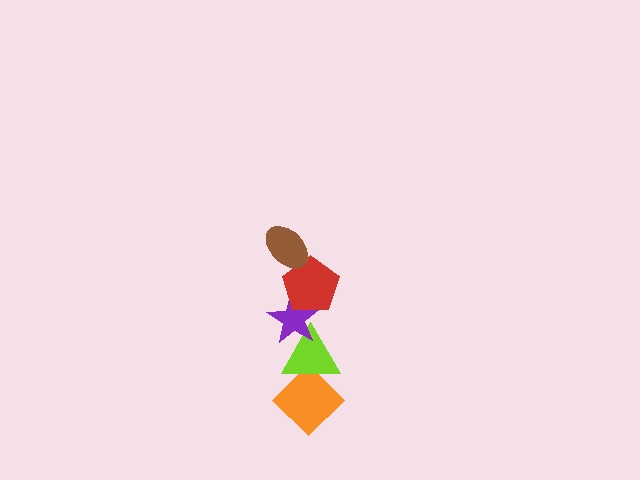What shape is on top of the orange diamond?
The lime triangle is on top of the orange diamond.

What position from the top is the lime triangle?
The lime triangle is 4th from the top.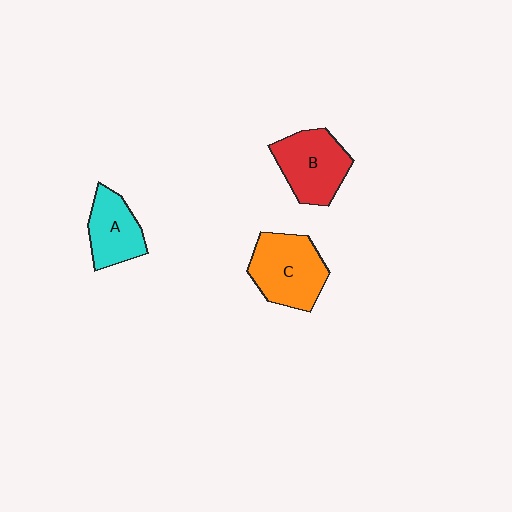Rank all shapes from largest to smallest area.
From largest to smallest: C (orange), B (red), A (cyan).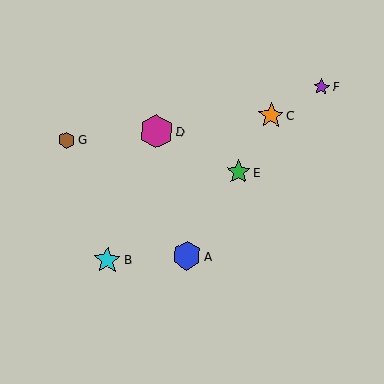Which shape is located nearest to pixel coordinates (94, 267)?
The cyan star (labeled B) at (107, 260) is nearest to that location.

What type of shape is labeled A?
Shape A is a blue hexagon.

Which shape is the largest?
The magenta hexagon (labeled D) is the largest.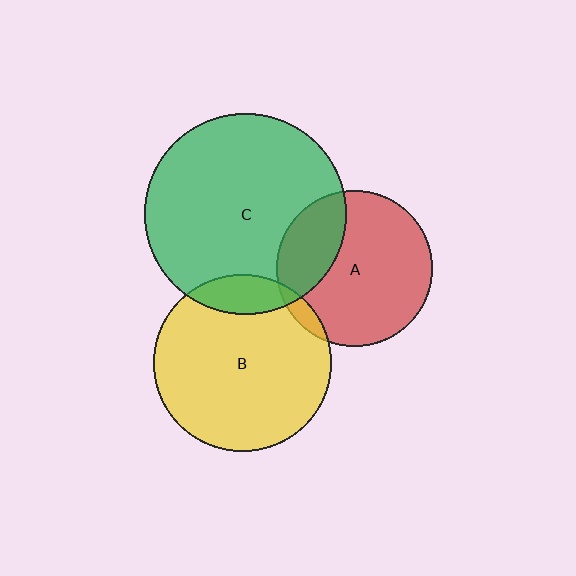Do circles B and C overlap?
Yes.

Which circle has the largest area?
Circle C (green).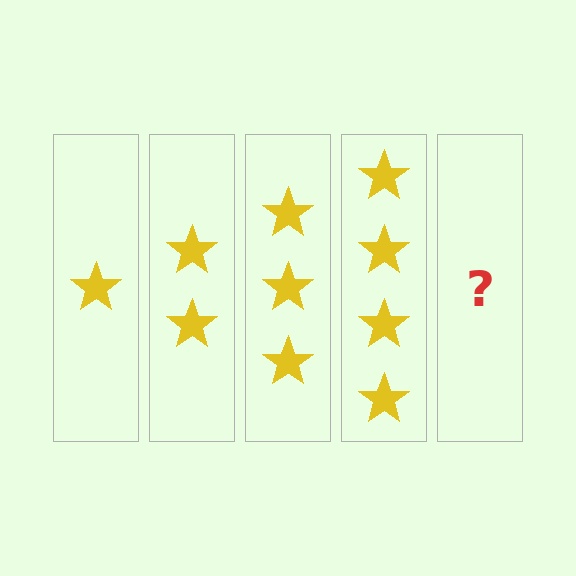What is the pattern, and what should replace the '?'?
The pattern is that each step adds one more star. The '?' should be 5 stars.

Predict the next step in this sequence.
The next step is 5 stars.